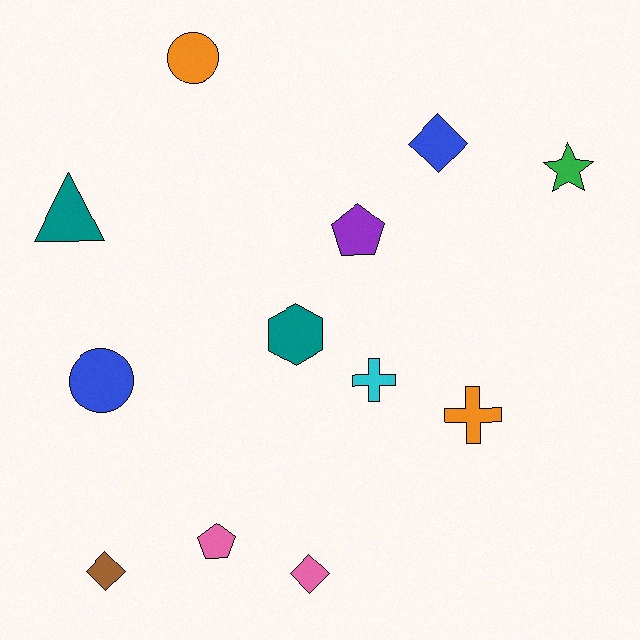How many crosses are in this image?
There are 2 crosses.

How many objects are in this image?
There are 12 objects.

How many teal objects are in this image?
There are 2 teal objects.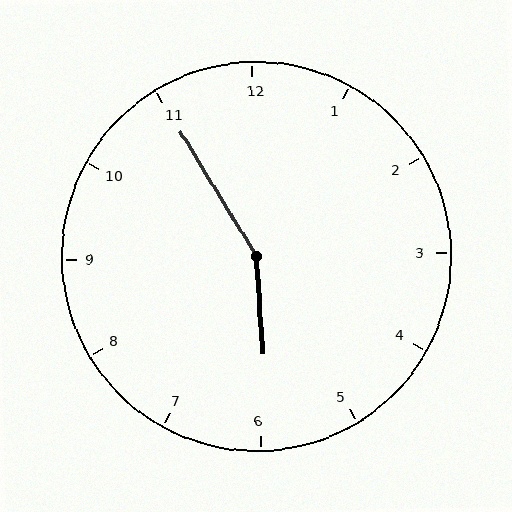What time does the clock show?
5:55.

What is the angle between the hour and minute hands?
Approximately 152 degrees.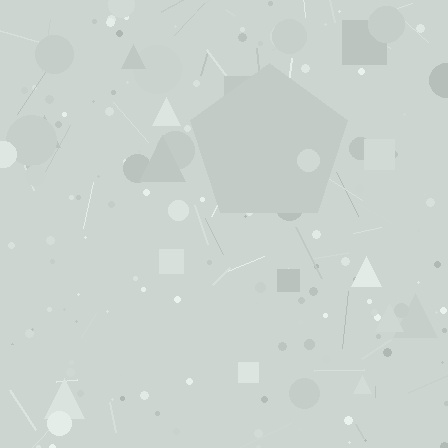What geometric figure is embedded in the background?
A pentagon is embedded in the background.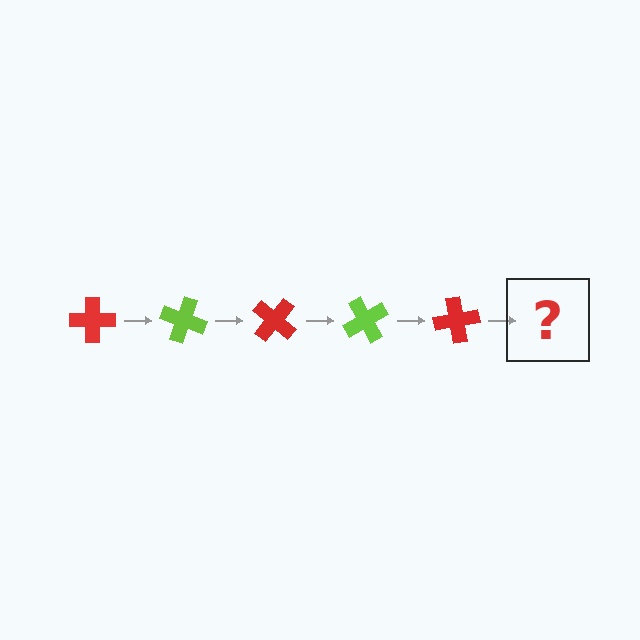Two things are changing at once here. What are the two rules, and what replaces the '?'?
The two rules are that it rotates 20 degrees each step and the color cycles through red and lime. The '?' should be a lime cross, rotated 100 degrees from the start.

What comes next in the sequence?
The next element should be a lime cross, rotated 100 degrees from the start.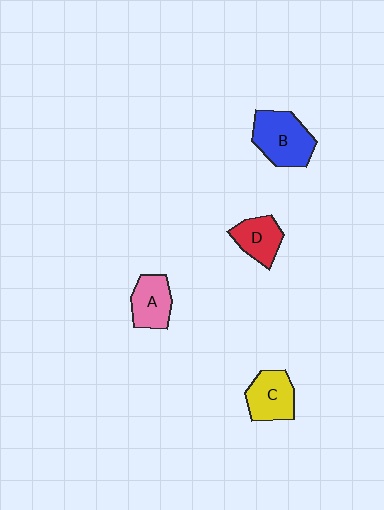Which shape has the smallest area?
Shape D (red).